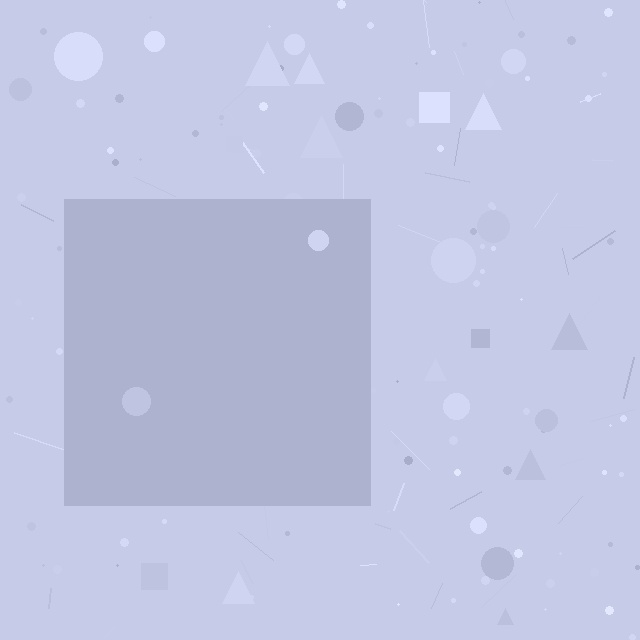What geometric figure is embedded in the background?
A square is embedded in the background.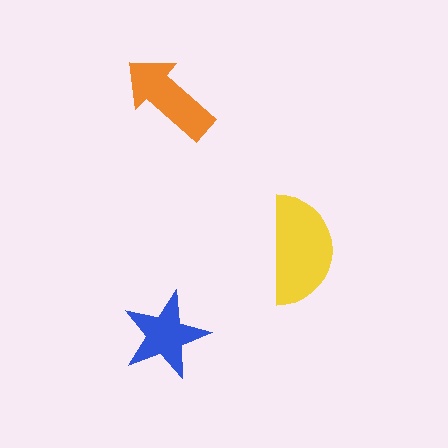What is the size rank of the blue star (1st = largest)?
3rd.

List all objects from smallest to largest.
The blue star, the orange arrow, the yellow semicircle.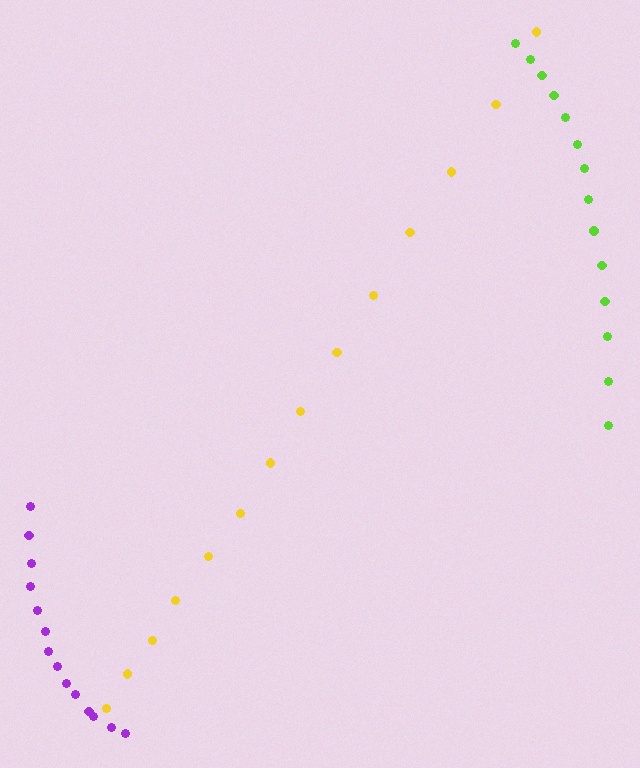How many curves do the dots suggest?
There are 3 distinct paths.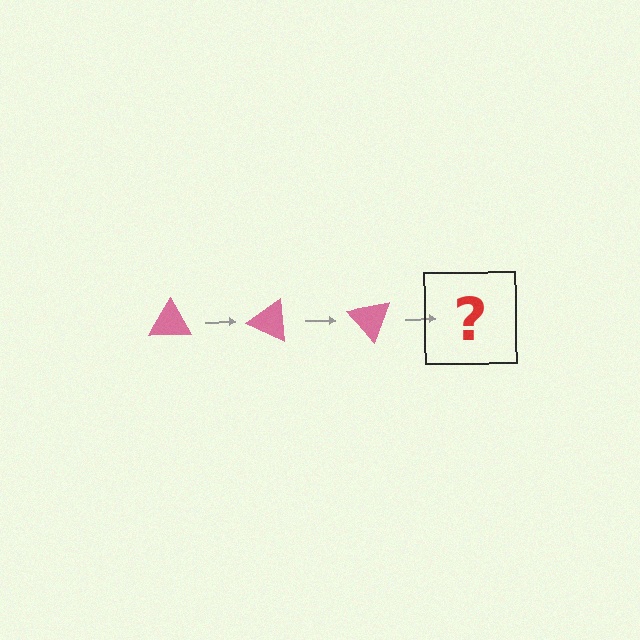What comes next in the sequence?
The next element should be a pink triangle rotated 75 degrees.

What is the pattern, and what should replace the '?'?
The pattern is that the triangle rotates 25 degrees each step. The '?' should be a pink triangle rotated 75 degrees.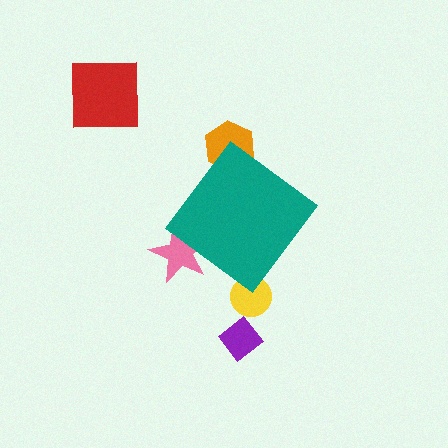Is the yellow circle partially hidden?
Yes, the yellow circle is partially hidden behind the teal diamond.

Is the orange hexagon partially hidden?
Yes, the orange hexagon is partially hidden behind the teal diamond.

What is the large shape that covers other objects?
A teal diamond.